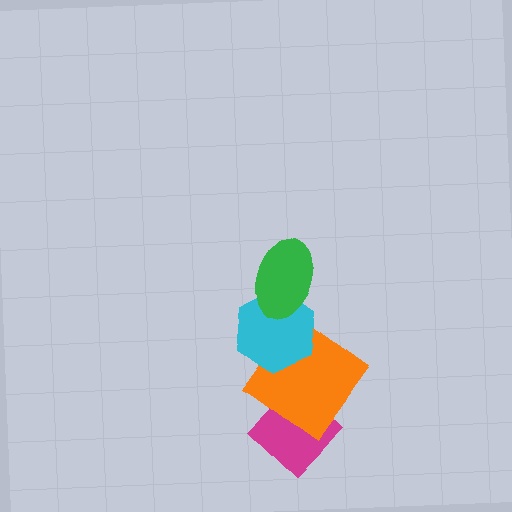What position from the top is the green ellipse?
The green ellipse is 1st from the top.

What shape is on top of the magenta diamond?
The orange diamond is on top of the magenta diamond.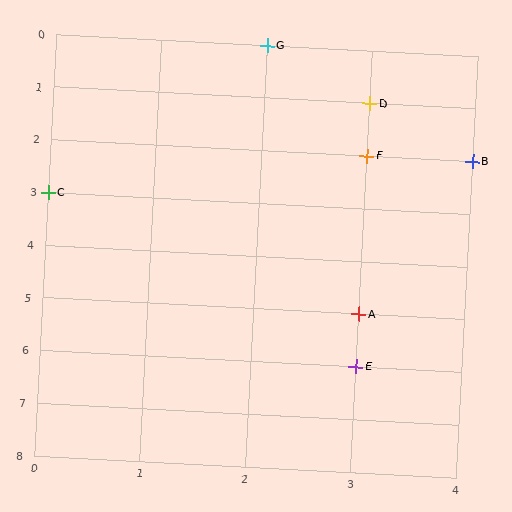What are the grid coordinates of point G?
Point G is at grid coordinates (2, 0).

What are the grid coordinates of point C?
Point C is at grid coordinates (0, 3).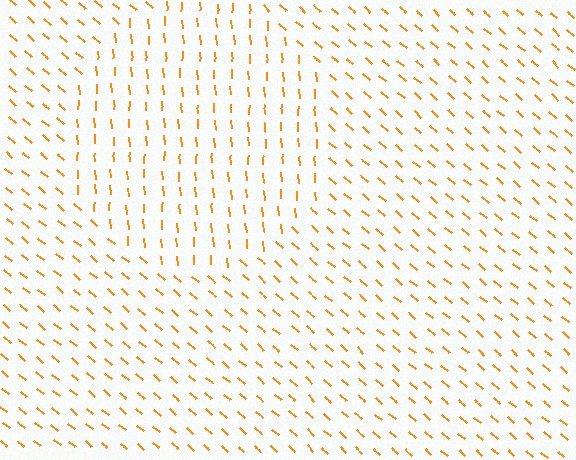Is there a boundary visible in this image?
Yes, there is a texture boundary formed by a change in line orientation.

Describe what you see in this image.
The image is filled with small orange line segments. A circle region in the image has lines oriented differently from the surrounding lines, creating a visible texture boundary.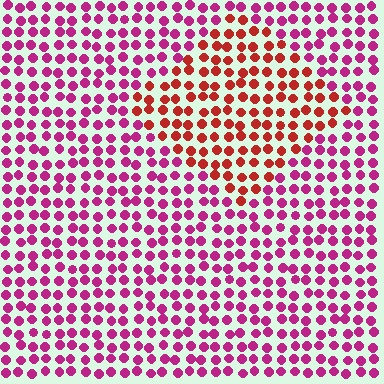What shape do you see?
I see a diamond.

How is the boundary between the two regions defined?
The boundary is defined purely by a slight shift in hue (about 41 degrees). Spacing, size, and orientation are identical on both sides.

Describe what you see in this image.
The image is filled with small magenta elements in a uniform arrangement. A diamond-shaped region is visible where the elements are tinted to a slightly different hue, forming a subtle color boundary.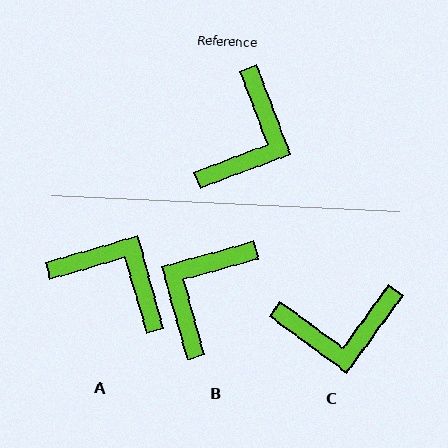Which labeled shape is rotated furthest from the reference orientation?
B, about 175 degrees away.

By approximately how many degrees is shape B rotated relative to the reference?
Approximately 175 degrees counter-clockwise.